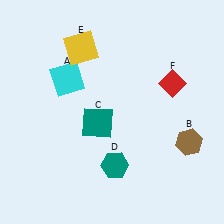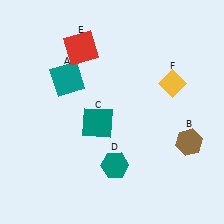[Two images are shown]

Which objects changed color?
A changed from cyan to teal. E changed from yellow to red. F changed from red to yellow.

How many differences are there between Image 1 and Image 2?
There are 3 differences between the two images.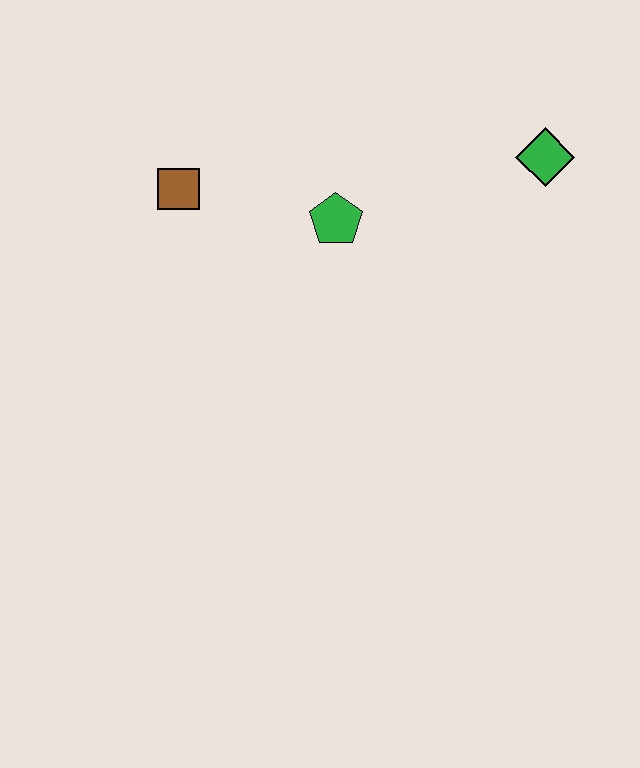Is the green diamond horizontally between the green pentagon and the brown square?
No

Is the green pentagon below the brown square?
Yes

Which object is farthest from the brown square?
The green diamond is farthest from the brown square.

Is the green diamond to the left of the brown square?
No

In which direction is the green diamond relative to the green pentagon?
The green diamond is to the right of the green pentagon.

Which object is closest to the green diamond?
The green pentagon is closest to the green diamond.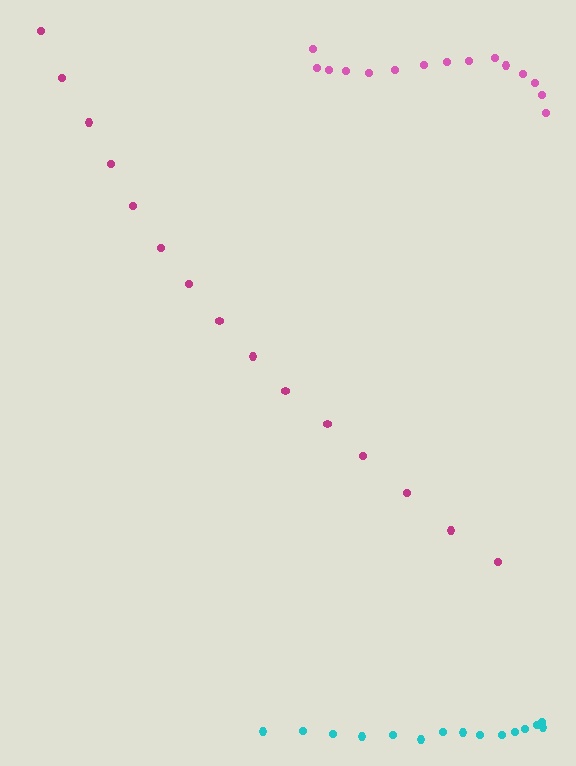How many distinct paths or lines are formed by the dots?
There are 3 distinct paths.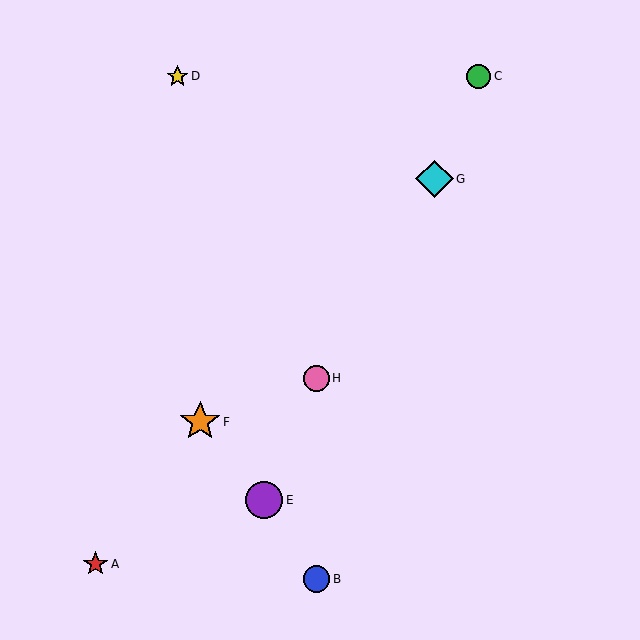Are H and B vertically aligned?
Yes, both are at x≈316.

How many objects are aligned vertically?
2 objects (B, H) are aligned vertically.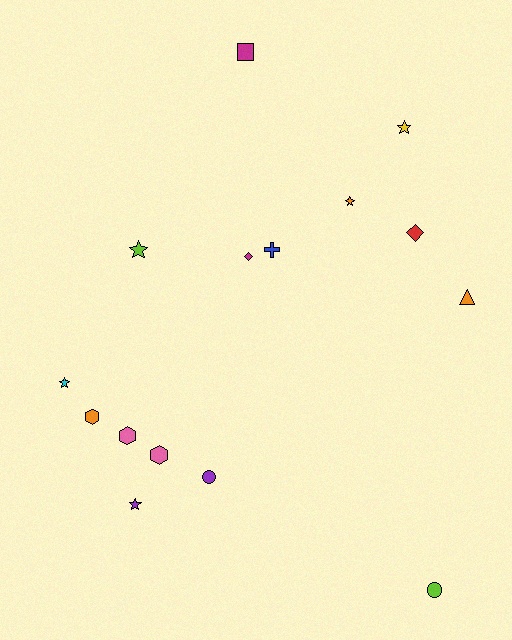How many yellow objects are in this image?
There is 1 yellow object.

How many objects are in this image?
There are 15 objects.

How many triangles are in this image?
There is 1 triangle.